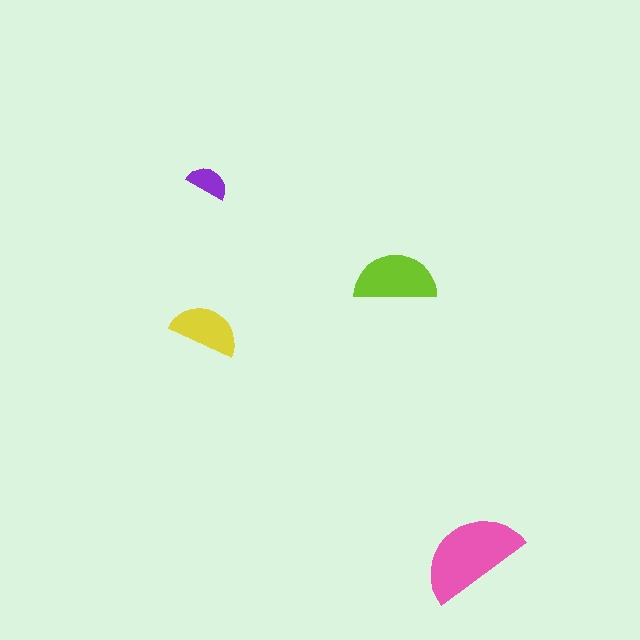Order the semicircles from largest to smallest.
the pink one, the lime one, the yellow one, the purple one.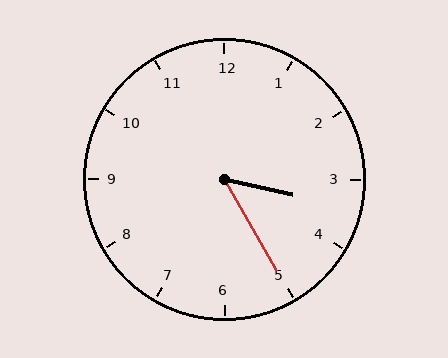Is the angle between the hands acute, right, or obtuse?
It is acute.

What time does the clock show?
3:25.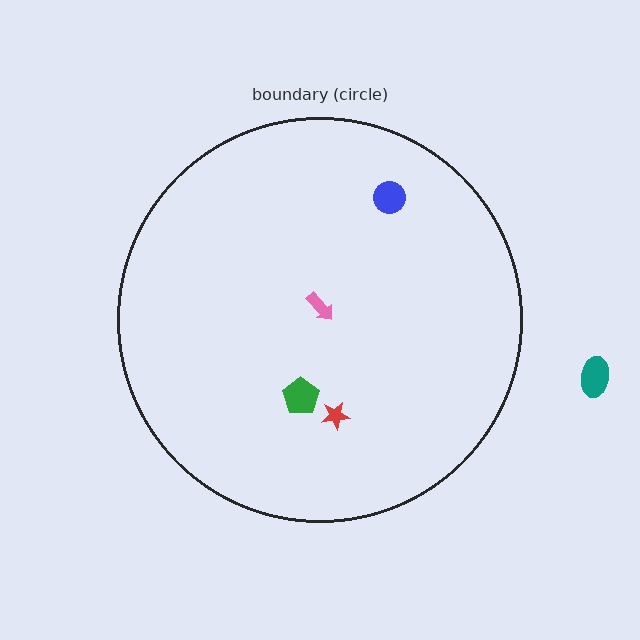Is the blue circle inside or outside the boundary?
Inside.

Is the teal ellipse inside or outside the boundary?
Outside.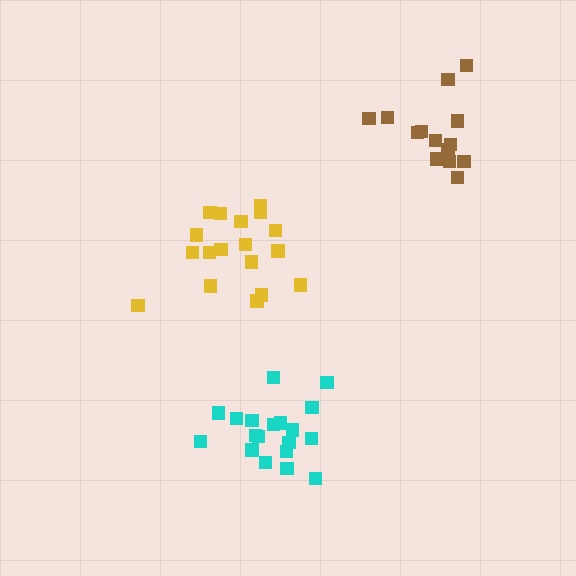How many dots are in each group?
Group 1: 19 dots, Group 2: 18 dots, Group 3: 14 dots (51 total).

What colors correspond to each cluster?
The clusters are colored: cyan, yellow, brown.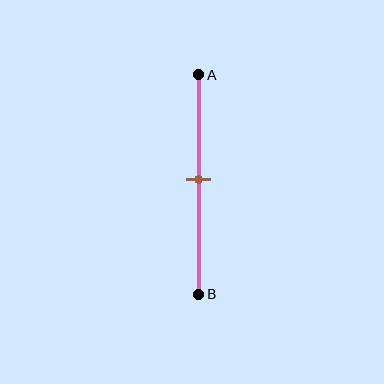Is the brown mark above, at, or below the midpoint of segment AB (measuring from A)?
The brown mark is approximately at the midpoint of segment AB.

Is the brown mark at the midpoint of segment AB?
Yes, the mark is approximately at the midpoint.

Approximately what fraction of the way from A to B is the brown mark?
The brown mark is approximately 45% of the way from A to B.